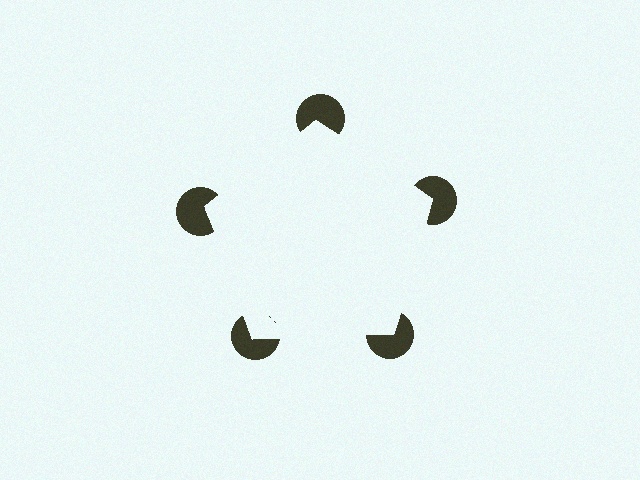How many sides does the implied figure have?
5 sides.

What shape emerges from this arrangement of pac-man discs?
An illusory pentagon — its edges are inferred from the aligned wedge cuts in the pac-man discs, not physically drawn.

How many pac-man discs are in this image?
There are 5 — one at each vertex of the illusory pentagon.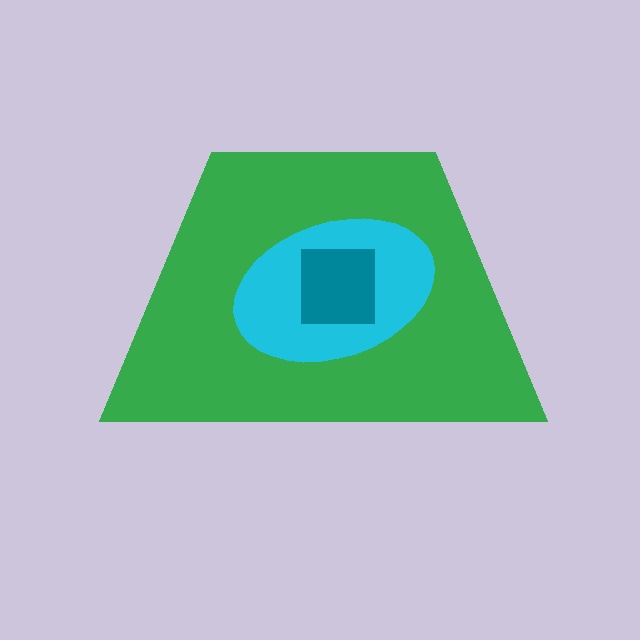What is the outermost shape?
The green trapezoid.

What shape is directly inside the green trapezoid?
The cyan ellipse.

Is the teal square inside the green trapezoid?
Yes.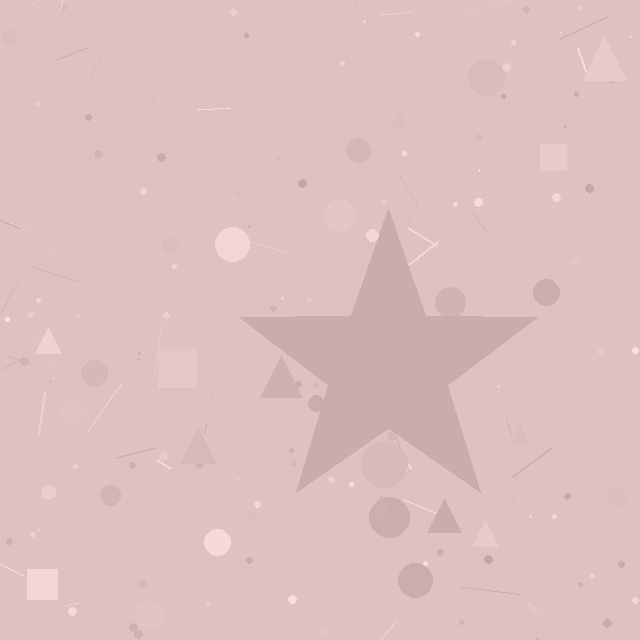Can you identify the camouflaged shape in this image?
The camouflaged shape is a star.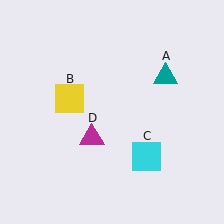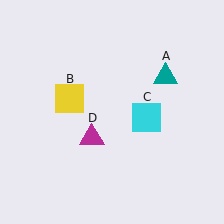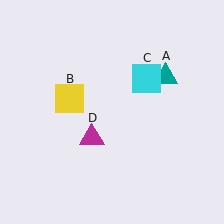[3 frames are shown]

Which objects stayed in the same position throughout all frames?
Teal triangle (object A) and yellow square (object B) and magenta triangle (object D) remained stationary.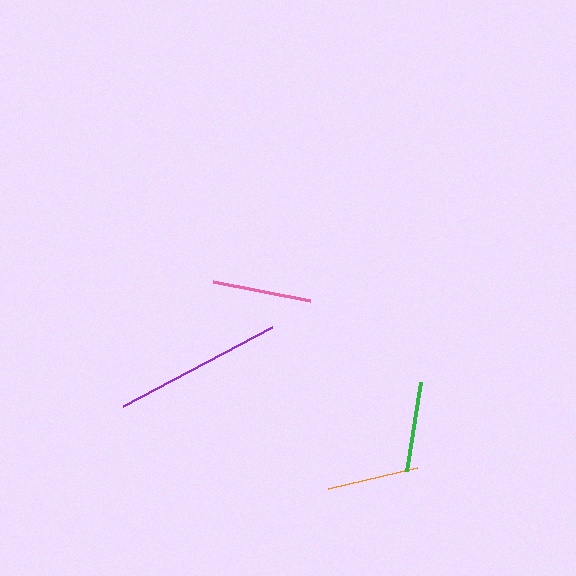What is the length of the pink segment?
The pink segment is approximately 99 pixels long.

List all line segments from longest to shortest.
From longest to shortest: purple, pink, orange, green.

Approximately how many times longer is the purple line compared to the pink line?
The purple line is approximately 1.7 times the length of the pink line.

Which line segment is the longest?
The purple line is the longest at approximately 168 pixels.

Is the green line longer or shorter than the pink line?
The pink line is longer than the green line.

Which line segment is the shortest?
The green line is the shortest at approximately 90 pixels.